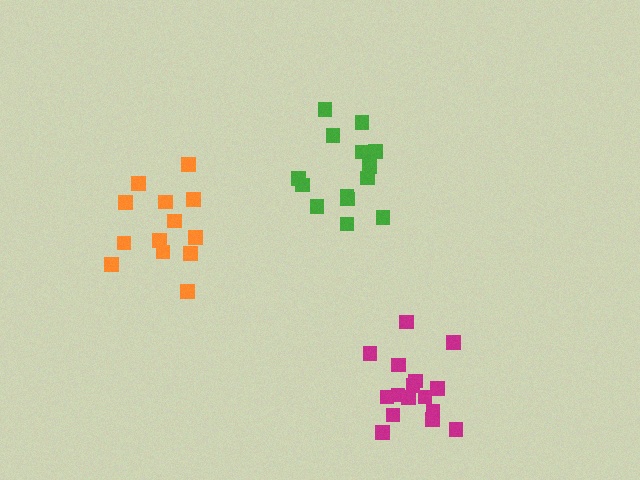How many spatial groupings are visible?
There are 3 spatial groupings.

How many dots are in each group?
Group 1: 14 dots, Group 2: 13 dots, Group 3: 16 dots (43 total).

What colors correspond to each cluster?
The clusters are colored: green, orange, magenta.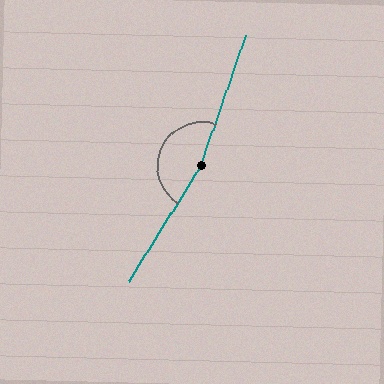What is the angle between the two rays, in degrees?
Approximately 167 degrees.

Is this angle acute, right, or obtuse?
It is obtuse.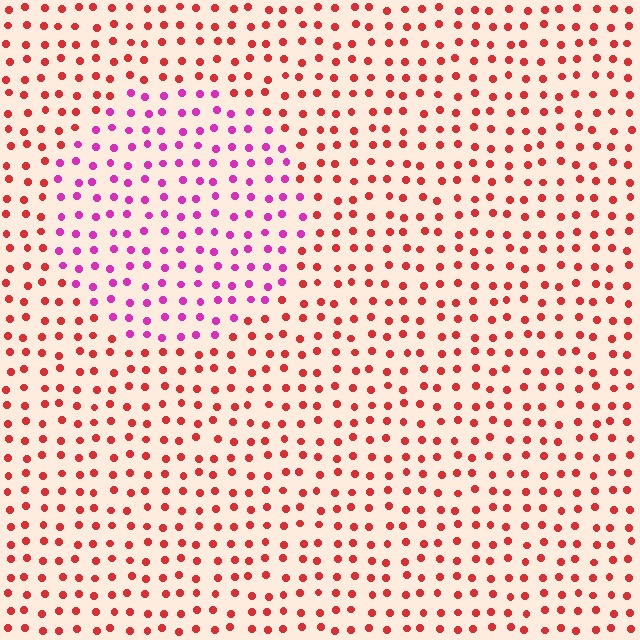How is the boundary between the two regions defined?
The boundary is defined purely by a slight shift in hue (about 47 degrees). Spacing, size, and orientation are identical on both sides.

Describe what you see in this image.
The image is filled with small red elements in a uniform arrangement. A circle-shaped region is visible where the elements are tinted to a slightly different hue, forming a subtle color boundary.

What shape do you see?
I see a circle.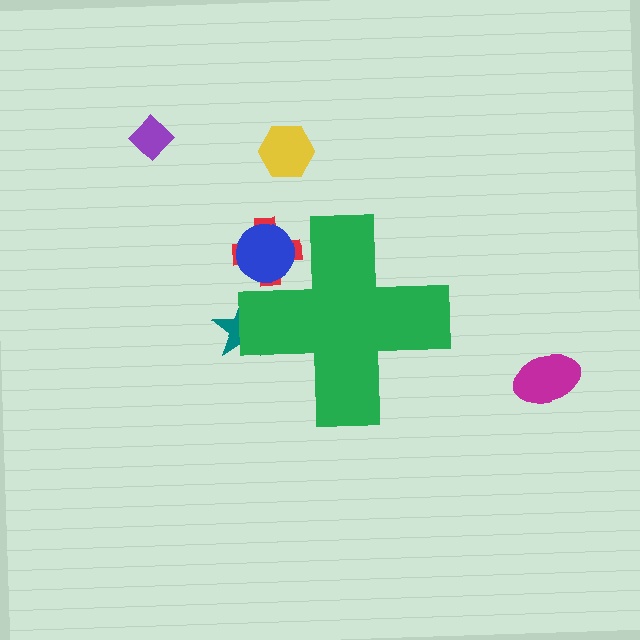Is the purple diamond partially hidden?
No, the purple diamond is fully visible.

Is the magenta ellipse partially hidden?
No, the magenta ellipse is fully visible.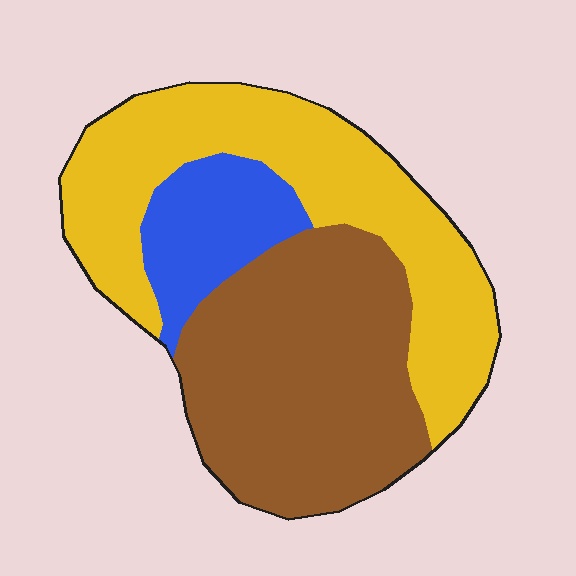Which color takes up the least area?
Blue, at roughly 15%.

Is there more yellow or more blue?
Yellow.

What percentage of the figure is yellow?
Yellow takes up about two fifths (2/5) of the figure.